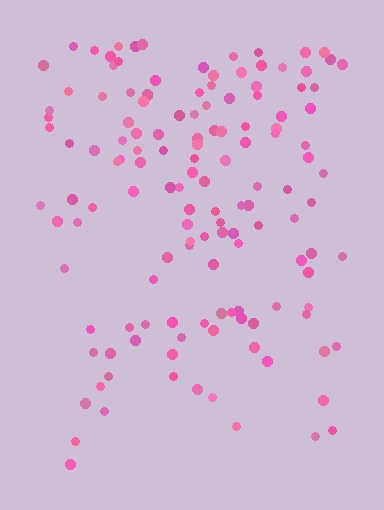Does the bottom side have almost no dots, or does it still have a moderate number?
Still a moderate number, just noticeably fewer than the top.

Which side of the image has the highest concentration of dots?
The top.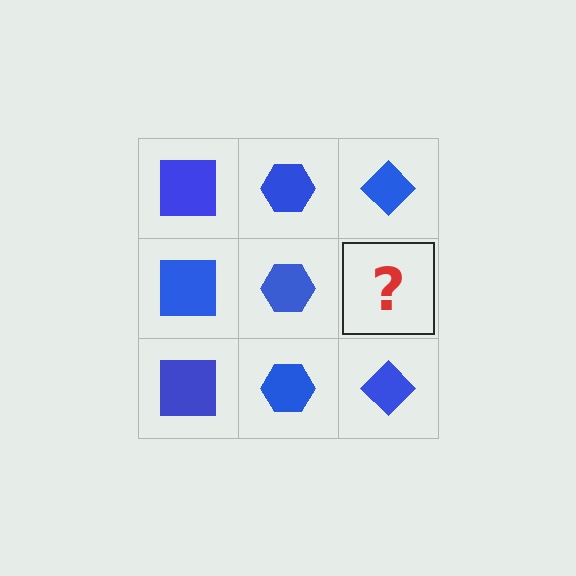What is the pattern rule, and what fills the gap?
The rule is that each column has a consistent shape. The gap should be filled with a blue diamond.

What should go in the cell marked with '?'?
The missing cell should contain a blue diamond.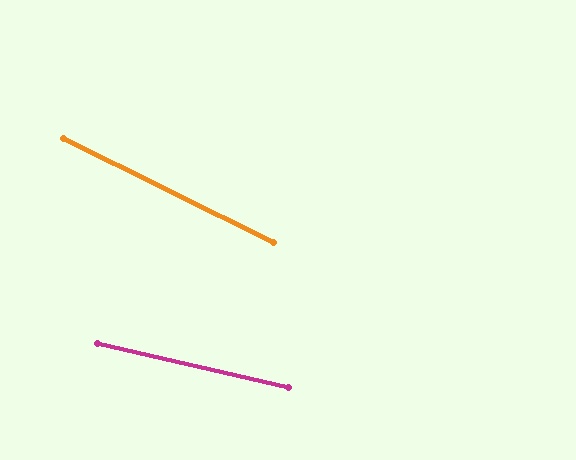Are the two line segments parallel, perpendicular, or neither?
Neither parallel nor perpendicular — they differ by about 13°.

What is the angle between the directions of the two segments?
Approximately 13 degrees.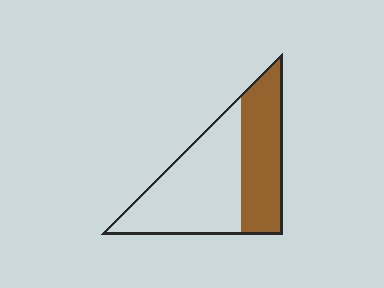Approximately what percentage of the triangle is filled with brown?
Approximately 40%.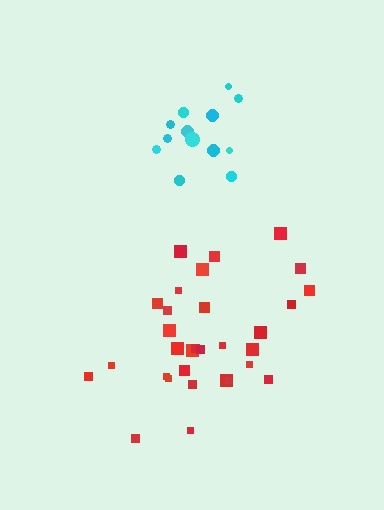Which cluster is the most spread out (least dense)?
Red.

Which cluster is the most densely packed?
Cyan.